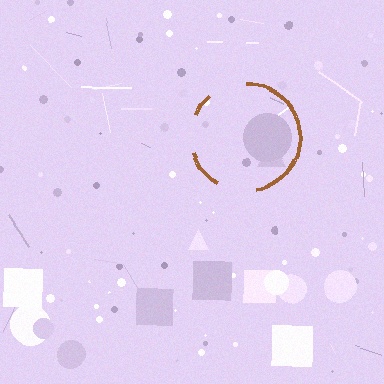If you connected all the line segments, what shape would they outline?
They would outline a circle.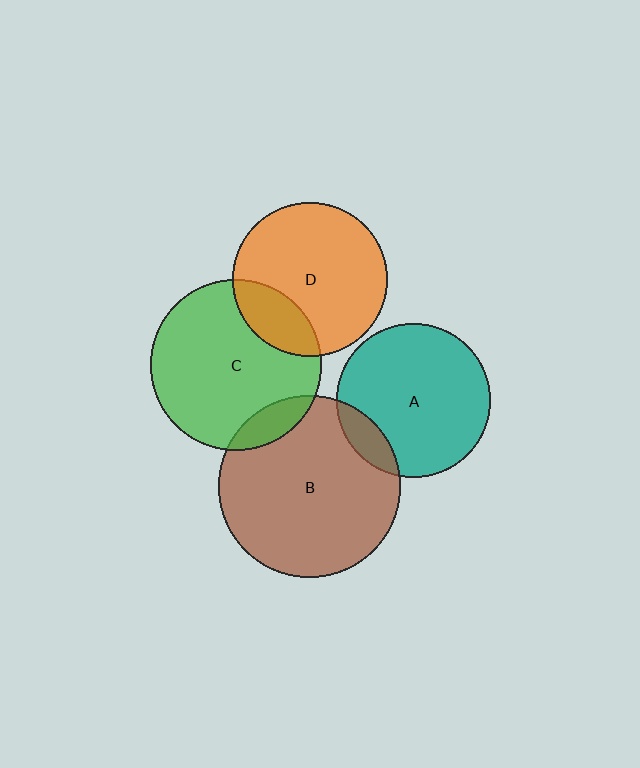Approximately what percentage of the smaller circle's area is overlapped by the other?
Approximately 10%.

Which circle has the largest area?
Circle B (brown).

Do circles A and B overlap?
Yes.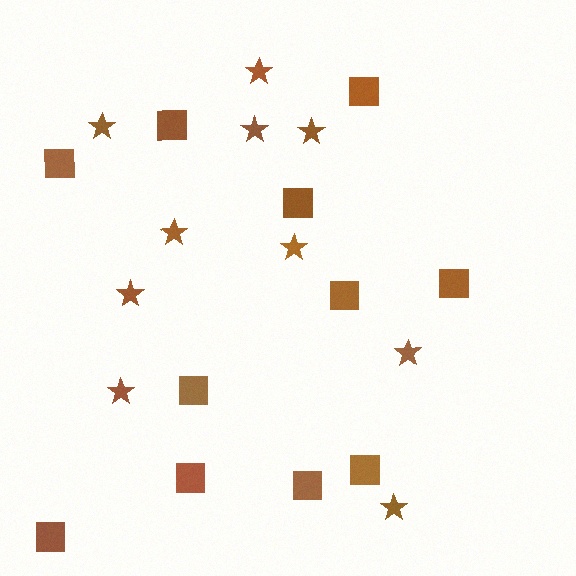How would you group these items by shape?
There are 2 groups: one group of squares (11) and one group of stars (10).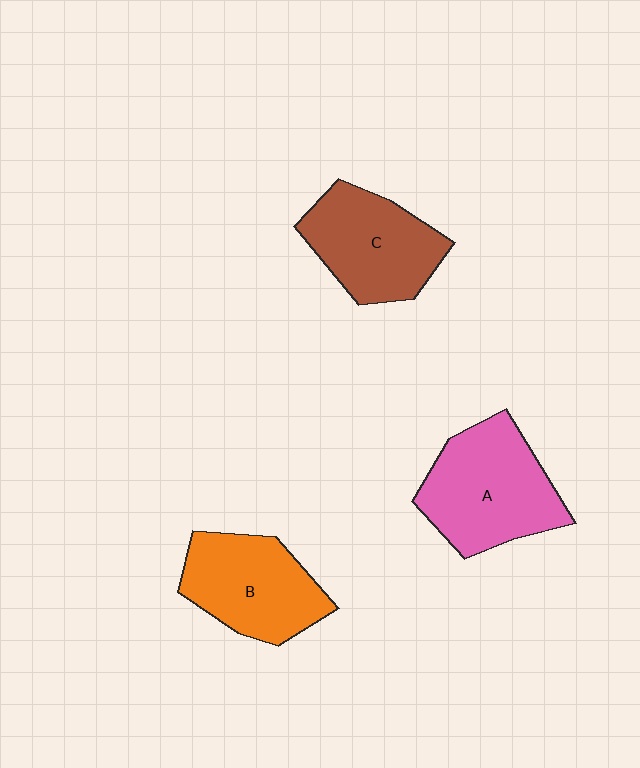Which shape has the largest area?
Shape A (pink).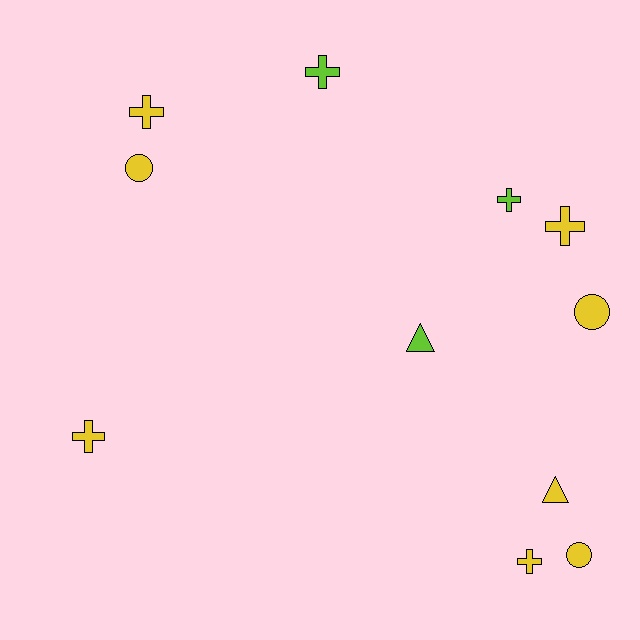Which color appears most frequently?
Yellow, with 8 objects.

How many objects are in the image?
There are 11 objects.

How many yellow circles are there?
There are 3 yellow circles.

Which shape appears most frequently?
Cross, with 6 objects.